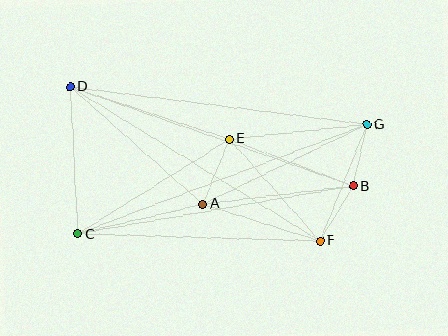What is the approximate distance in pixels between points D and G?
The distance between D and G is approximately 299 pixels.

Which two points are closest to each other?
Points B and G are closest to each other.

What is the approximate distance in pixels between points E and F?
The distance between E and F is approximately 136 pixels.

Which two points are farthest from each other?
Points C and G are farthest from each other.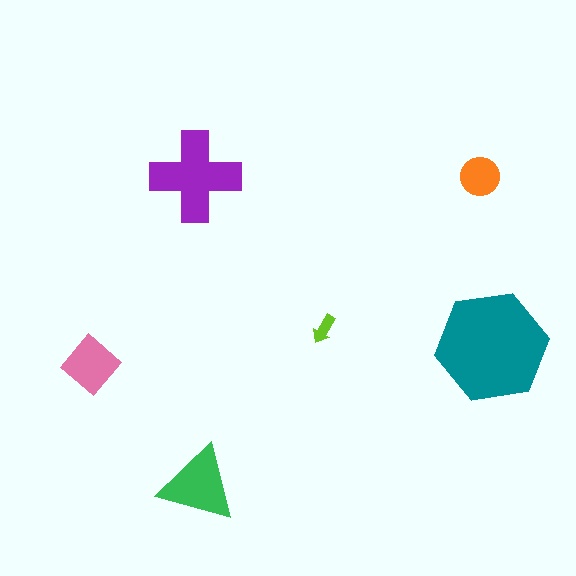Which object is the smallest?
The lime arrow.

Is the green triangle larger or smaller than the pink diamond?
Larger.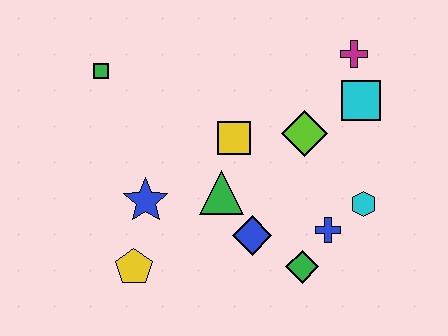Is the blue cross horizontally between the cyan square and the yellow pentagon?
Yes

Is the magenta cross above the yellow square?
Yes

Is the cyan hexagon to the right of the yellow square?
Yes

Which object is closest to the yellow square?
The green triangle is closest to the yellow square.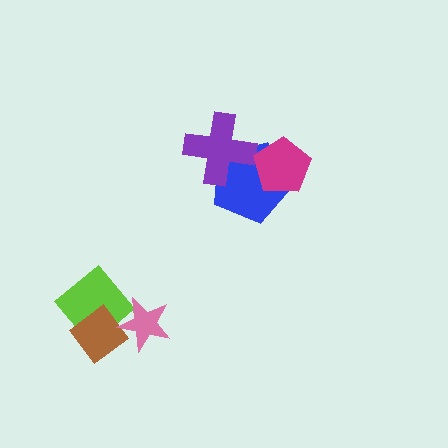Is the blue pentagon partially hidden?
Yes, it is partially covered by another shape.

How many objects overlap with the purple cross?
1 object overlaps with the purple cross.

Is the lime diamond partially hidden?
Yes, it is partially covered by another shape.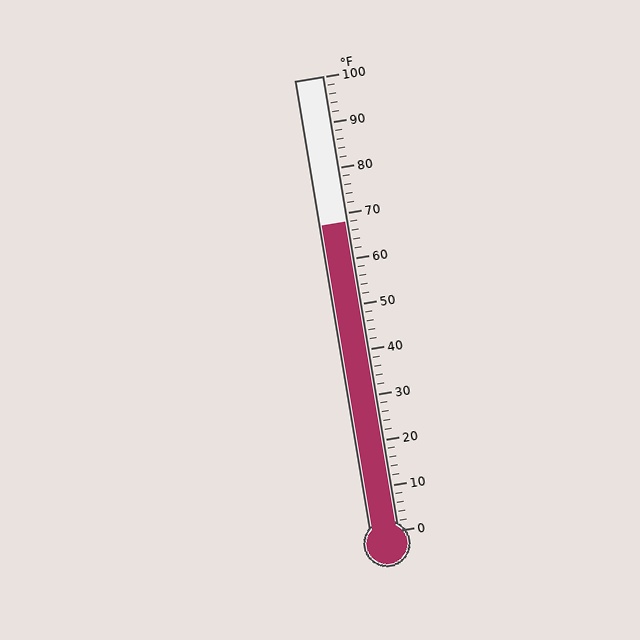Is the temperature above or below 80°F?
The temperature is below 80°F.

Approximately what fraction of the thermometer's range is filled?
The thermometer is filled to approximately 70% of its range.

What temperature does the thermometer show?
The thermometer shows approximately 68°F.